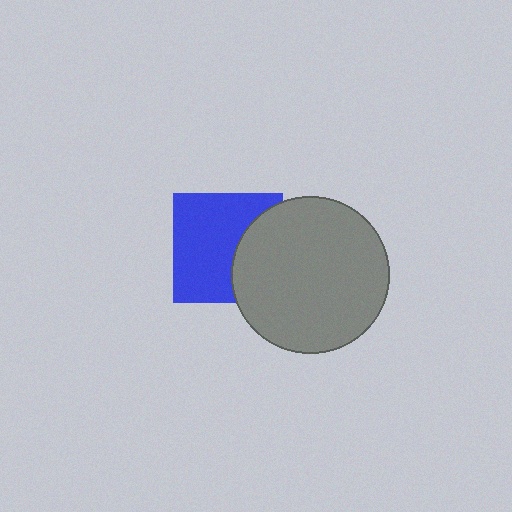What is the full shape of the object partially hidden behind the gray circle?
The partially hidden object is a blue square.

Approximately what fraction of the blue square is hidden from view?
Roughly 35% of the blue square is hidden behind the gray circle.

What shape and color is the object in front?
The object in front is a gray circle.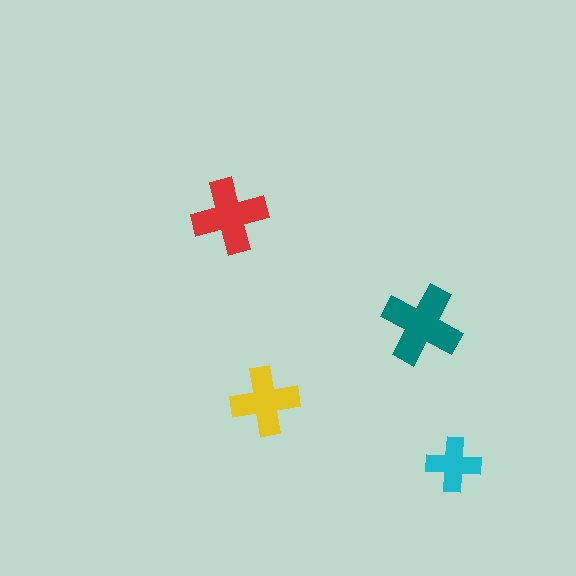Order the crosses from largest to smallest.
the teal one, the red one, the yellow one, the cyan one.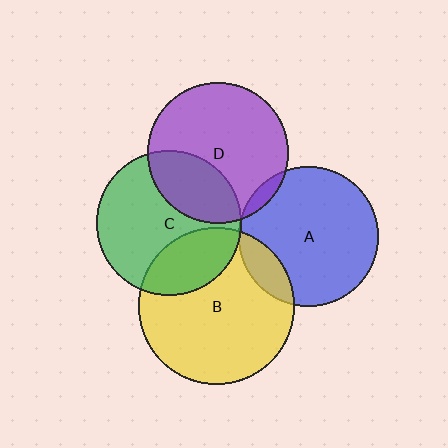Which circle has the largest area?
Circle B (yellow).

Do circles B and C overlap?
Yes.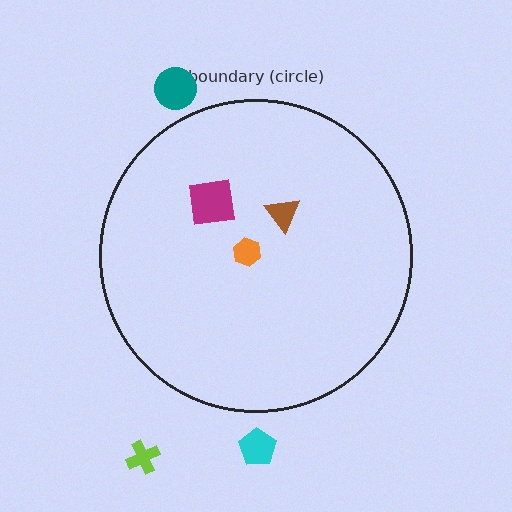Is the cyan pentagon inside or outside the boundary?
Outside.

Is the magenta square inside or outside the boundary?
Inside.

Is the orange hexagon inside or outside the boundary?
Inside.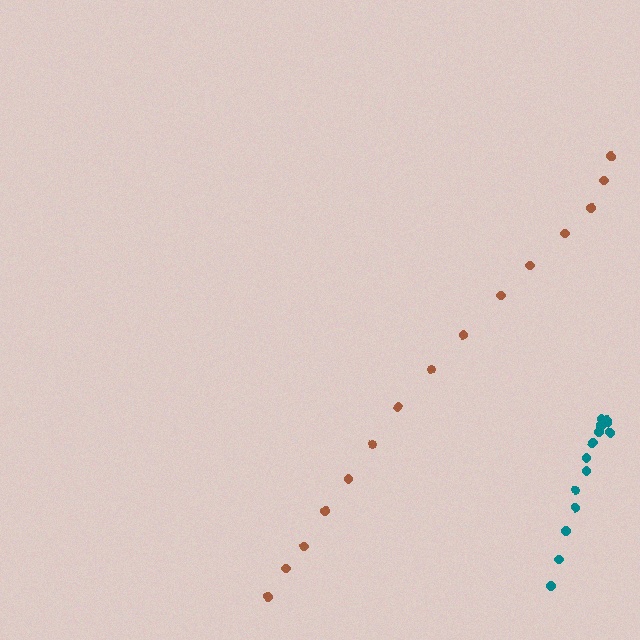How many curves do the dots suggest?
There are 2 distinct paths.